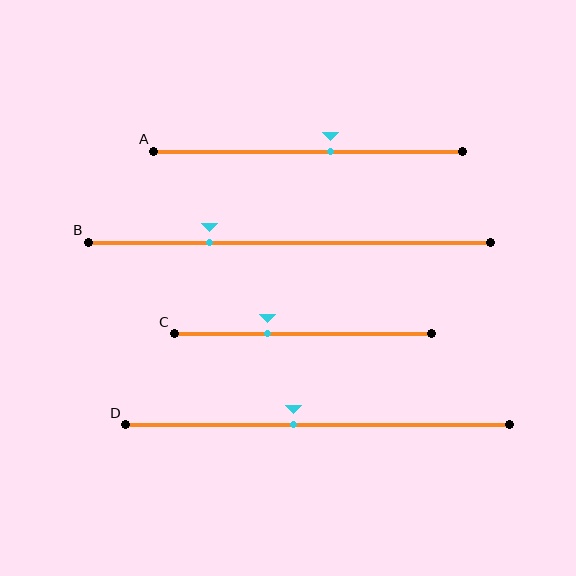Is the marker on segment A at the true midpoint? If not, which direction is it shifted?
No, the marker on segment A is shifted to the right by about 7% of the segment length.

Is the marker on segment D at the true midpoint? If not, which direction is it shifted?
No, the marker on segment D is shifted to the left by about 6% of the segment length.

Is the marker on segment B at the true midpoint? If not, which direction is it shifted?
No, the marker on segment B is shifted to the left by about 20% of the segment length.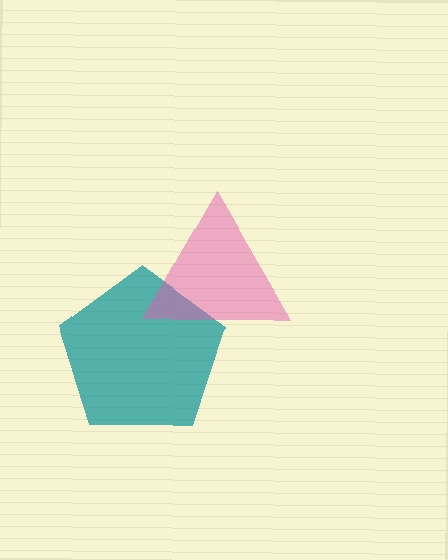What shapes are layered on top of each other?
The layered shapes are: a teal pentagon, a pink triangle.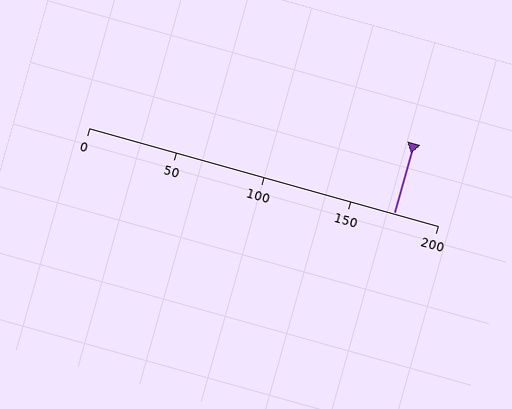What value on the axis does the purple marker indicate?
The marker indicates approximately 175.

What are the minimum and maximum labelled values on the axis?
The axis runs from 0 to 200.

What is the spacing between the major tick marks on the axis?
The major ticks are spaced 50 apart.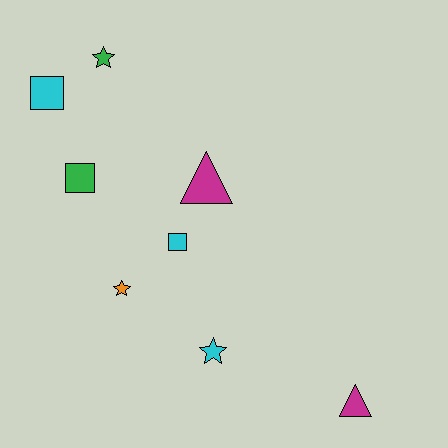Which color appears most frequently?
Cyan, with 3 objects.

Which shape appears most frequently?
Star, with 3 objects.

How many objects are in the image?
There are 8 objects.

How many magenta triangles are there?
There are 2 magenta triangles.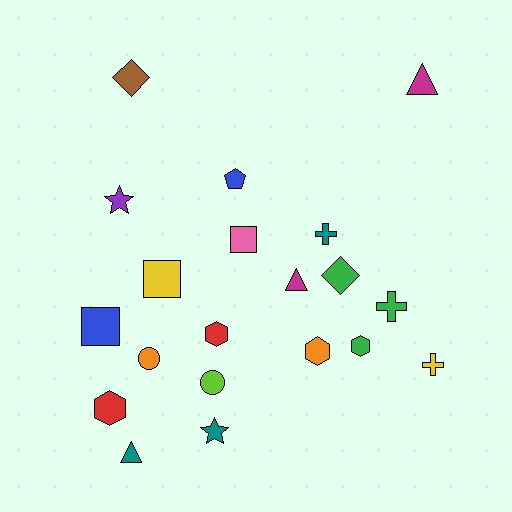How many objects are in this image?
There are 20 objects.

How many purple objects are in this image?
There is 1 purple object.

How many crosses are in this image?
There are 3 crosses.